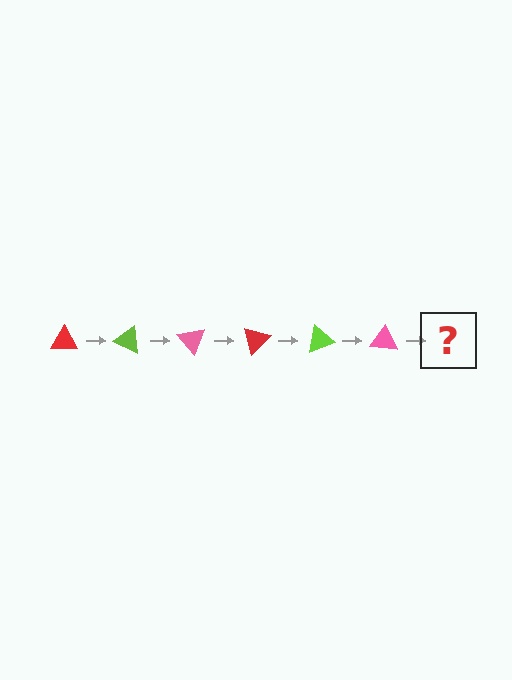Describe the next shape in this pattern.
It should be a red triangle, rotated 150 degrees from the start.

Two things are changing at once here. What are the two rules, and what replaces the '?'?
The two rules are that it rotates 25 degrees each step and the color cycles through red, lime, and pink. The '?' should be a red triangle, rotated 150 degrees from the start.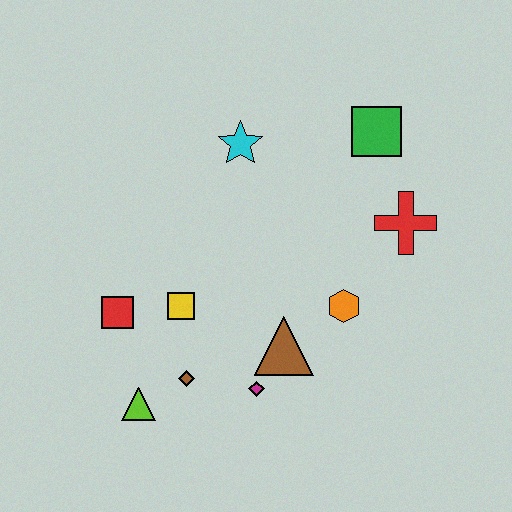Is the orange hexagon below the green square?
Yes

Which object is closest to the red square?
The yellow square is closest to the red square.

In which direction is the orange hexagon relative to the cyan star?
The orange hexagon is below the cyan star.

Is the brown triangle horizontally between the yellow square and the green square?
Yes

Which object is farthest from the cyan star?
The lime triangle is farthest from the cyan star.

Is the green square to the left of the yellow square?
No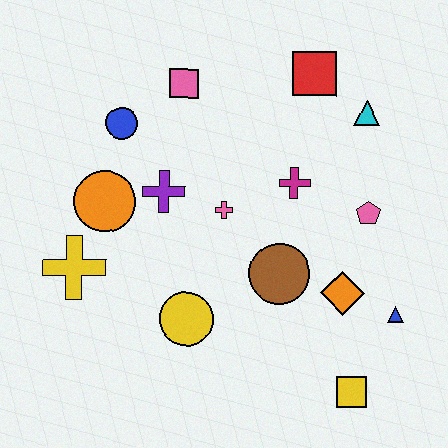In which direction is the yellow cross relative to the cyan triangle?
The yellow cross is to the left of the cyan triangle.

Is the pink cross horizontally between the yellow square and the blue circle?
Yes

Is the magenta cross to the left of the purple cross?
No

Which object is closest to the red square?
The cyan triangle is closest to the red square.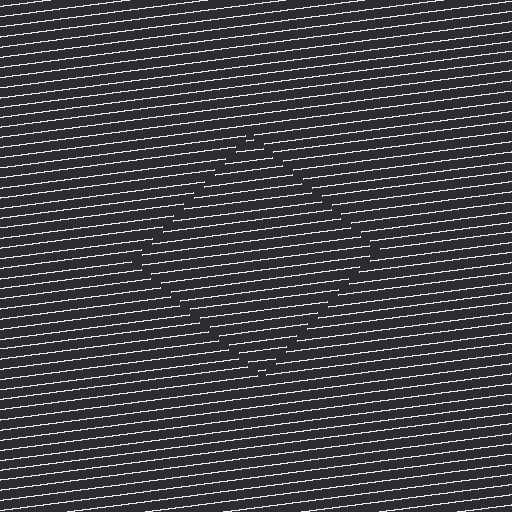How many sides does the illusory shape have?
4 sides — the line-ends trace a square.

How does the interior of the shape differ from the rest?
The interior of the shape contains the same grating, shifted by half a period — the contour is defined by the phase discontinuity where line-ends from the inner and outer gratings abut.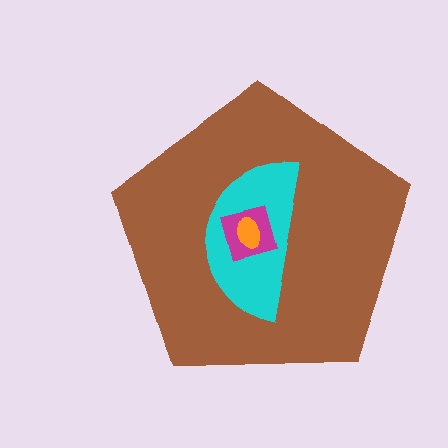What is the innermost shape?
The orange ellipse.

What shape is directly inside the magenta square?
The orange ellipse.